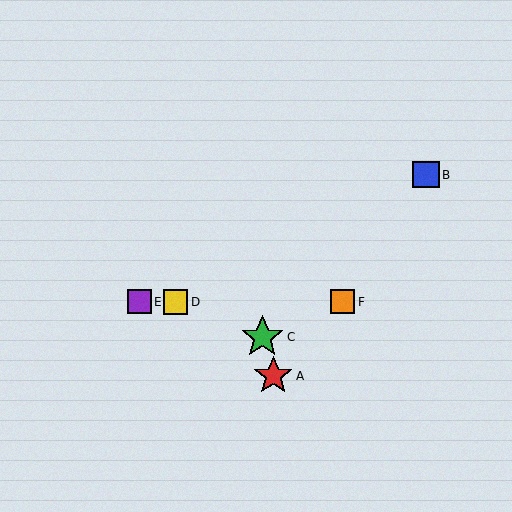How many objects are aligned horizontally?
3 objects (D, E, F) are aligned horizontally.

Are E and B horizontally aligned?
No, E is at y≈302 and B is at y≈175.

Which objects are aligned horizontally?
Objects D, E, F are aligned horizontally.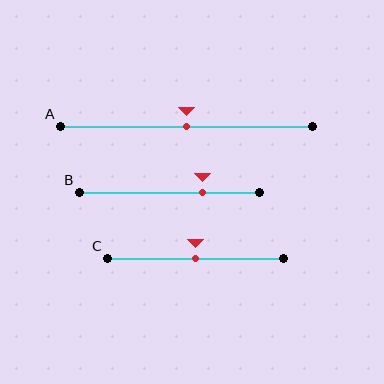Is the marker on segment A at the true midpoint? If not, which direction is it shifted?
Yes, the marker on segment A is at the true midpoint.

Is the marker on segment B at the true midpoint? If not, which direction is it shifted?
No, the marker on segment B is shifted to the right by about 18% of the segment length.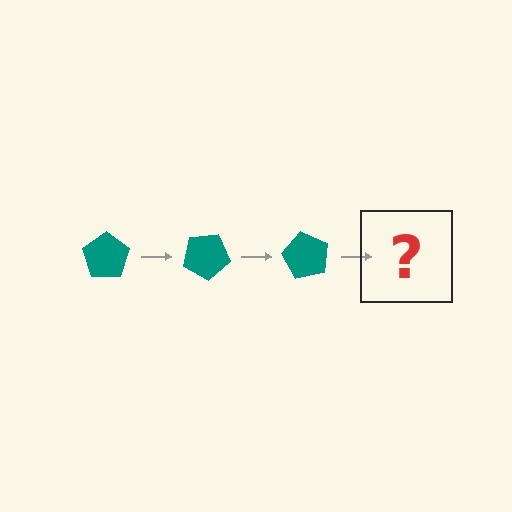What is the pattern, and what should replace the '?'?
The pattern is that the pentagon rotates 30 degrees each step. The '?' should be a teal pentagon rotated 90 degrees.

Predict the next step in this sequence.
The next step is a teal pentagon rotated 90 degrees.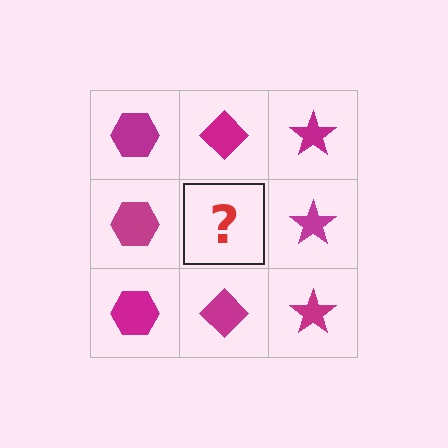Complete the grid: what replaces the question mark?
The question mark should be replaced with a magenta diamond.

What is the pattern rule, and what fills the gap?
The rule is that each column has a consistent shape. The gap should be filled with a magenta diamond.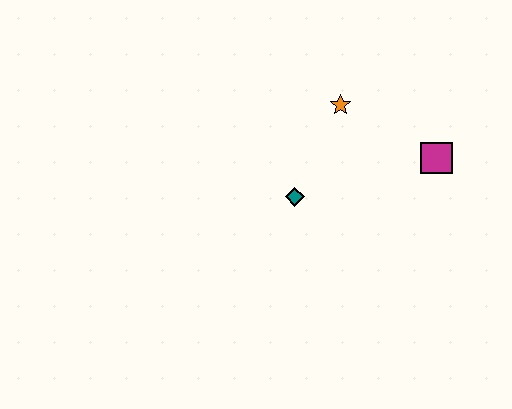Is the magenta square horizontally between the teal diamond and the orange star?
No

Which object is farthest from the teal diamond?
The magenta square is farthest from the teal diamond.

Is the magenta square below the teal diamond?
No